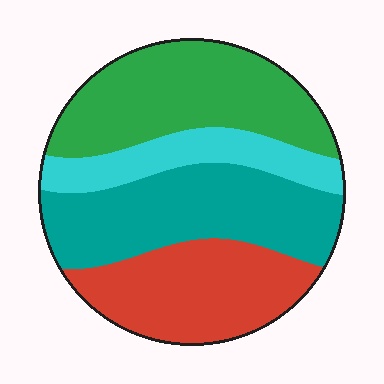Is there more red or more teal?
Teal.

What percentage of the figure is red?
Red covers around 25% of the figure.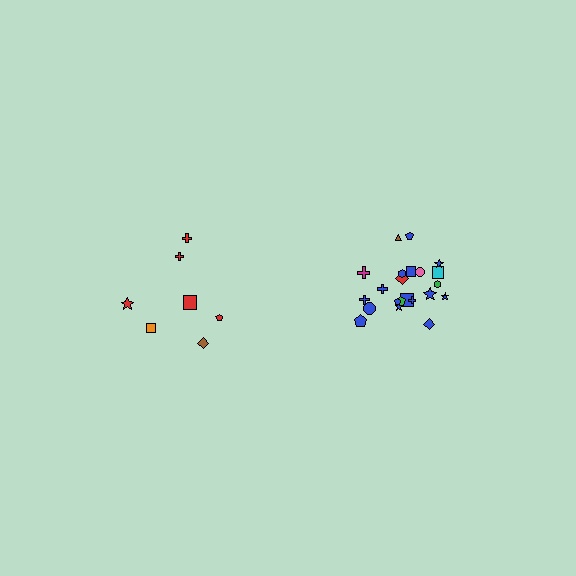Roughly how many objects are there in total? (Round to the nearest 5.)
Roughly 30 objects in total.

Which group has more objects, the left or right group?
The right group.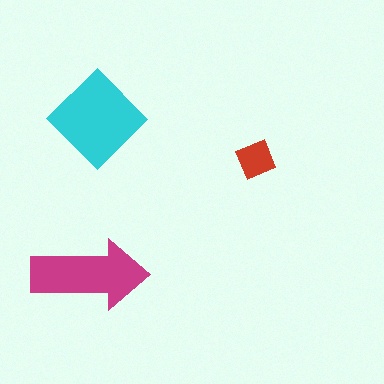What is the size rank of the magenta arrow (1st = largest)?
2nd.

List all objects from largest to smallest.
The cyan diamond, the magenta arrow, the red square.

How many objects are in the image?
There are 3 objects in the image.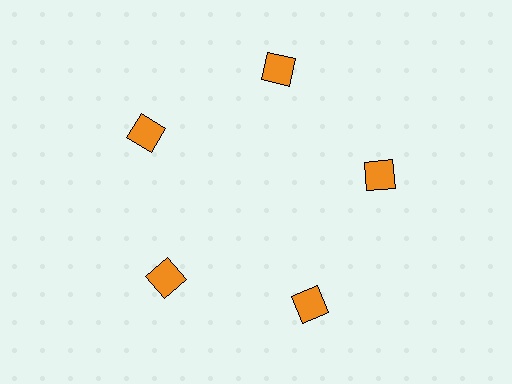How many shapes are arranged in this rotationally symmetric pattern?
There are 5 shapes, arranged in 5 groups of 1.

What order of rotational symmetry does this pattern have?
This pattern has 5-fold rotational symmetry.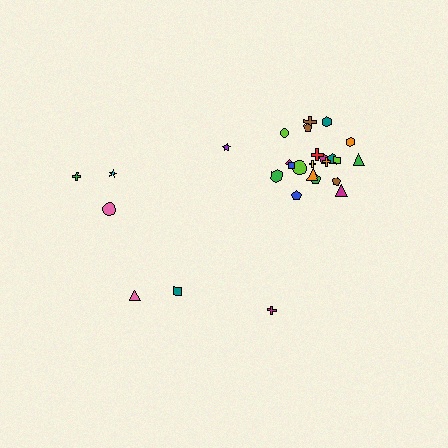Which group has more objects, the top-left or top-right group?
The top-right group.